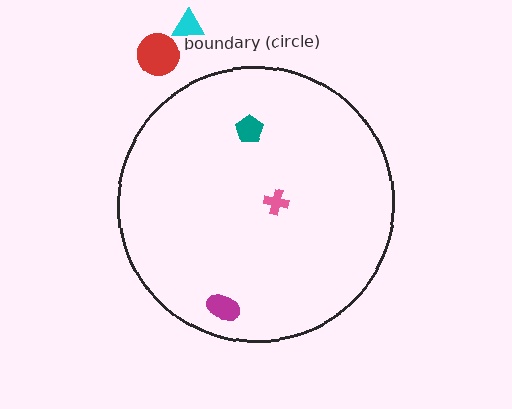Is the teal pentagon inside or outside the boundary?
Inside.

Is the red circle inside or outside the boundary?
Outside.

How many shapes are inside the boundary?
3 inside, 2 outside.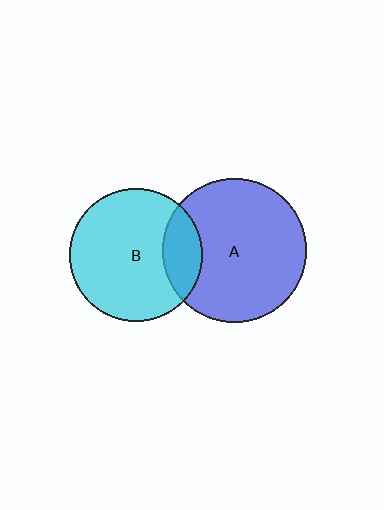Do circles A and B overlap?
Yes.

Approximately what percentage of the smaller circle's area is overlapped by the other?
Approximately 20%.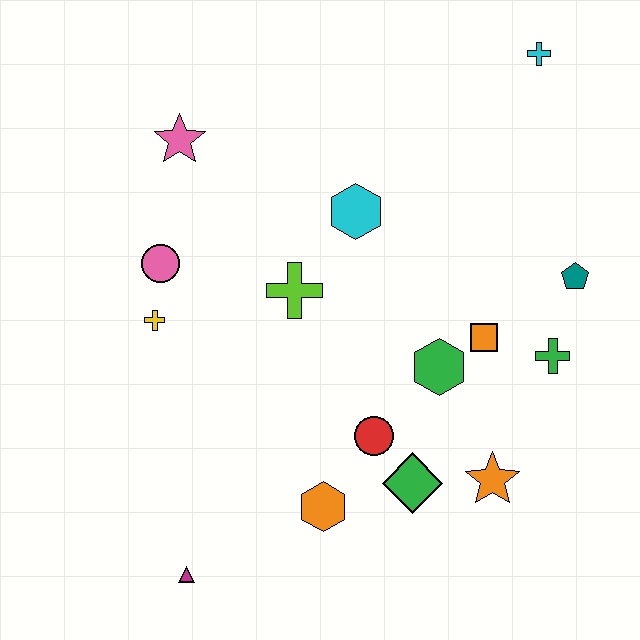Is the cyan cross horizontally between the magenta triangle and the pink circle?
No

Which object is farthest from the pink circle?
The cyan cross is farthest from the pink circle.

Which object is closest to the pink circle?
The yellow cross is closest to the pink circle.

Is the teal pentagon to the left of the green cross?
No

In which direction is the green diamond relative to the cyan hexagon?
The green diamond is below the cyan hexagon.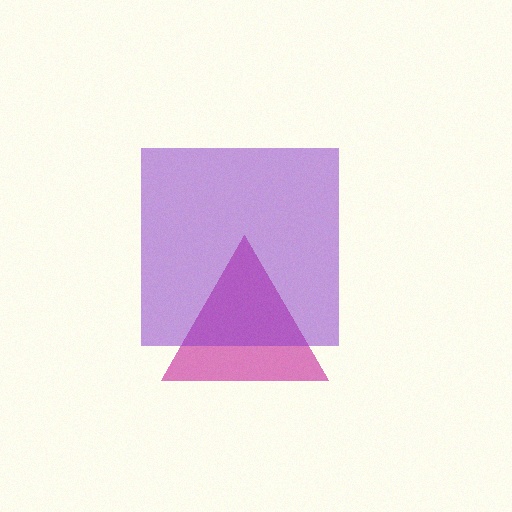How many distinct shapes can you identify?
There are 2 distinct shapes: a magenta triangle, a purple square.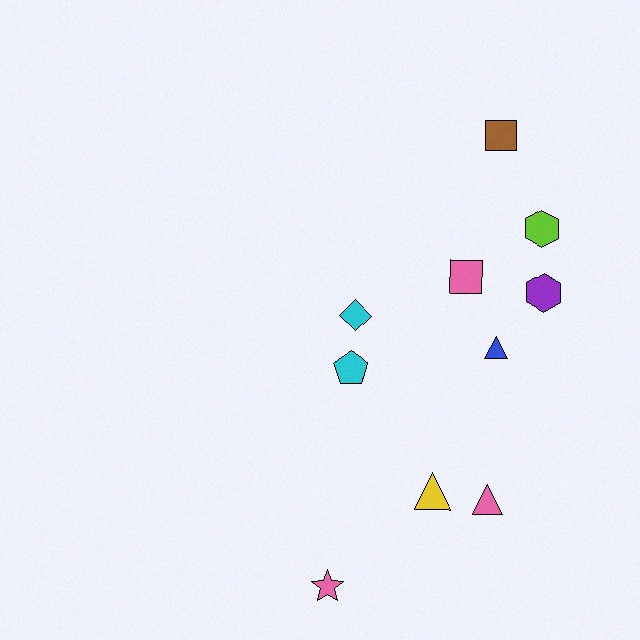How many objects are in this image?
There are 10 objects.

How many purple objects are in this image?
There is 1 purple object.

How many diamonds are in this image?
There is 1 diamond.